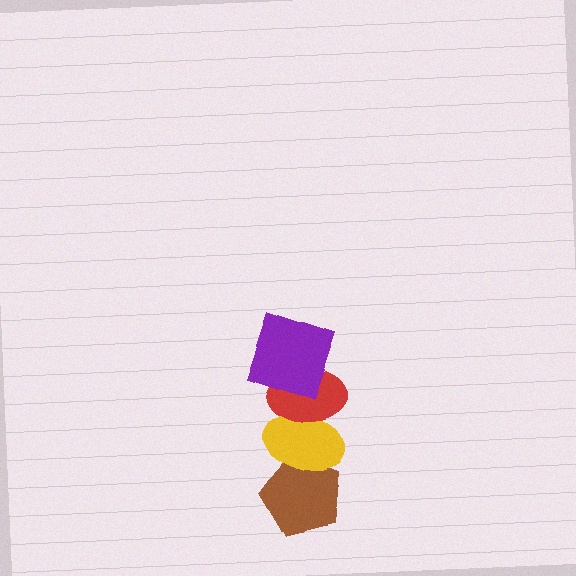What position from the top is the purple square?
The purple square is 1st from the top.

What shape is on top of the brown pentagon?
The yellow ellipse is on top of the brown pentagon.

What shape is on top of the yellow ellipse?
The red ellipse is on top of the yellow ellipse.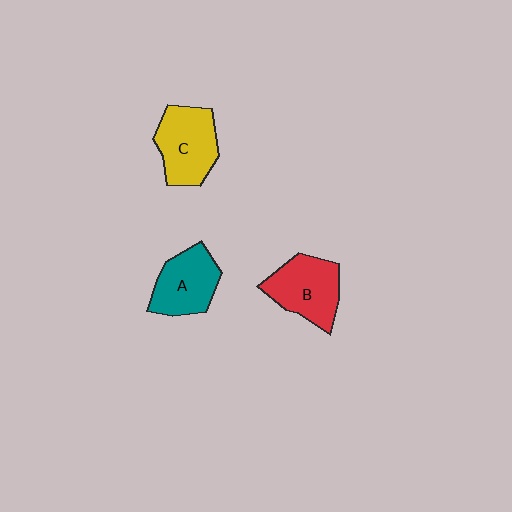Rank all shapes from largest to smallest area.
From largest to smallest: C (yellow), B (red), A (teal).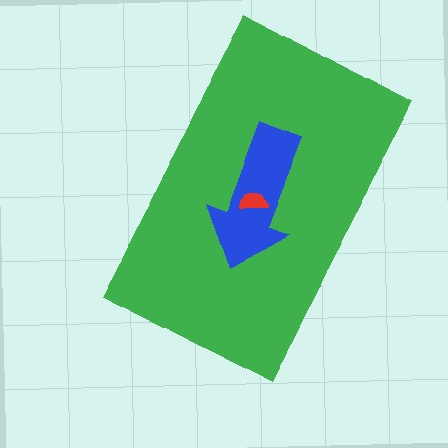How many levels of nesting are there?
3.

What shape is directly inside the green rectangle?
The blue arrow.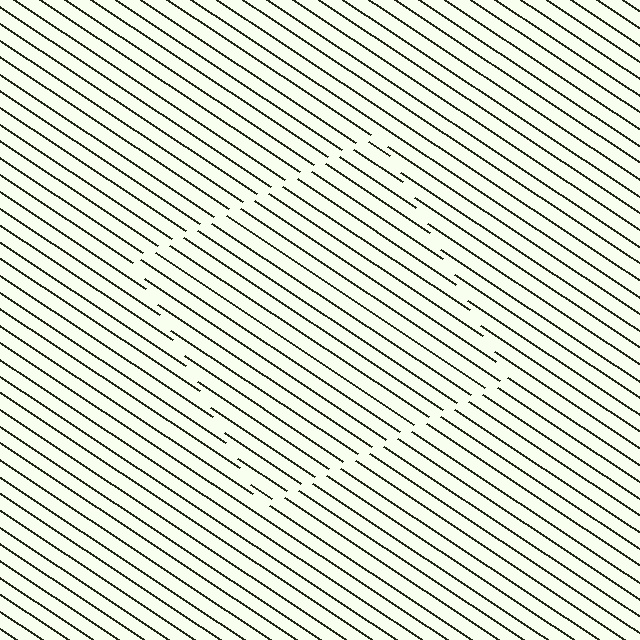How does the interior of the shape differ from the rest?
The interior of the shape contains the same grating, shifted by half a period — the contour is defined by the phase discontinuity where line-ends from the inner and outer gratings abut.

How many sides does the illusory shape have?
4 sides — the line-ends trace a square.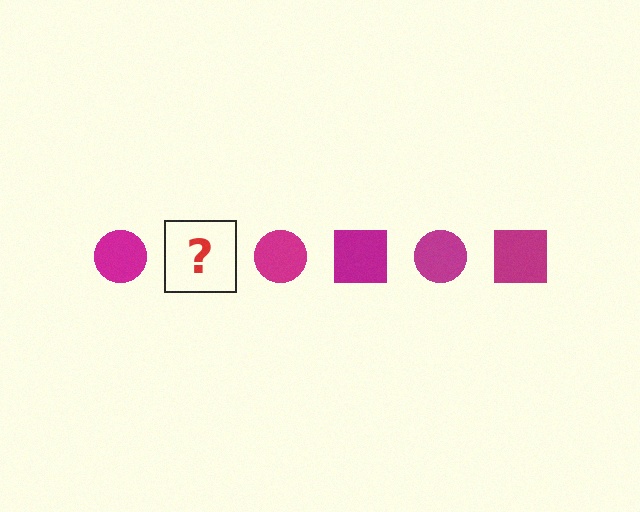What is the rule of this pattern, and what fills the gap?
The rule is that the pattern cycles through circle, square shapes in magenta. The gap should be filled with a magenta square.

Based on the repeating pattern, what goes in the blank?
The blank should be a magenta square.